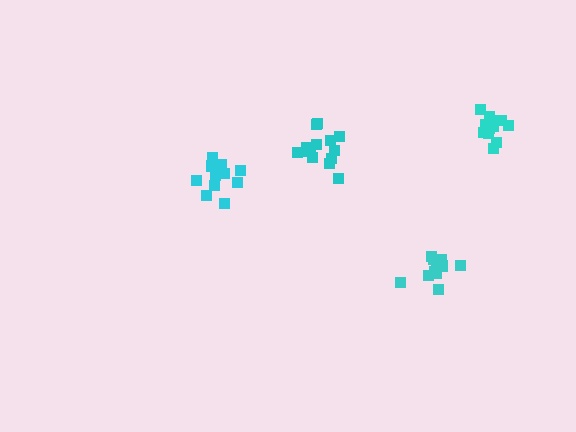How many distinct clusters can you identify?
There are 4 distinct clusters.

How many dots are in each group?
Group 1: 15 dots, Group 2: 12 dots, Group 3: 11 dots, Group 4: 15 dots (53 total).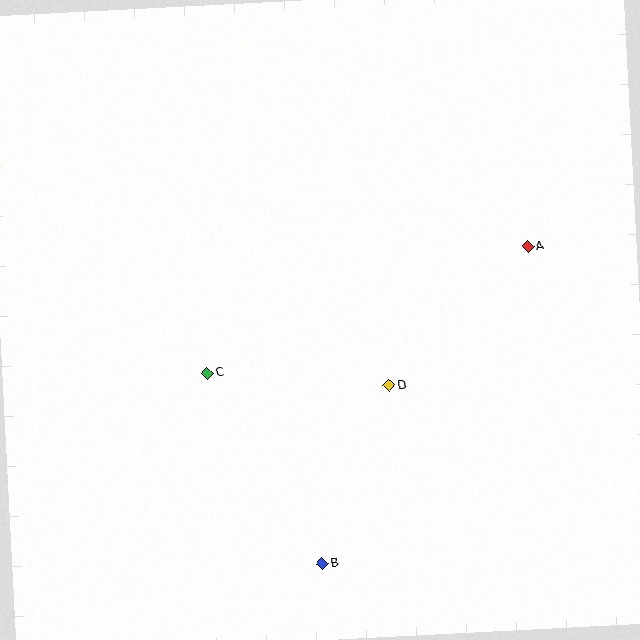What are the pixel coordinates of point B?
Point B is at (322, 563).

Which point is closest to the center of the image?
Point D at (389, 385) is closest to the center.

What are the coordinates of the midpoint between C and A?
The midpoint between C and A is at (368, 310).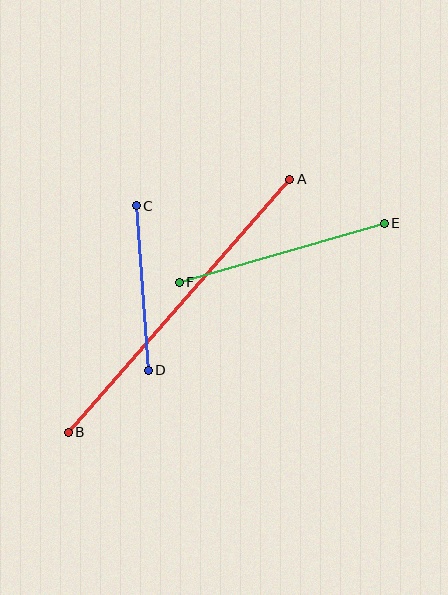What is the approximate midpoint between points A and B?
The midpoint is at approximately (179, 306) pixels.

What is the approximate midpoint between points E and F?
The midpoint is at approximately (282, 253) pixels.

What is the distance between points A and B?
The distance is approximately 336 pixels.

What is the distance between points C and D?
The distance is approximately 165 pixels.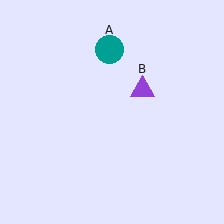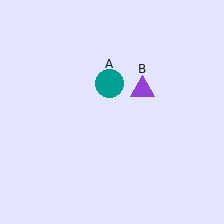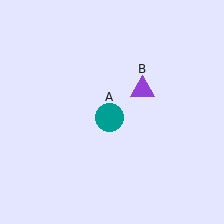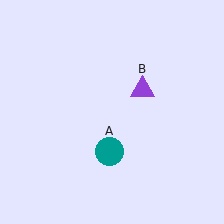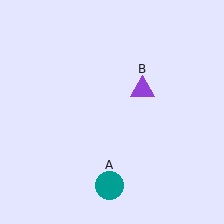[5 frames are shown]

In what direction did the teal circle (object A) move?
The teal circle (object A) moved down.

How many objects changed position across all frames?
1 object changed position: teal circle (object A).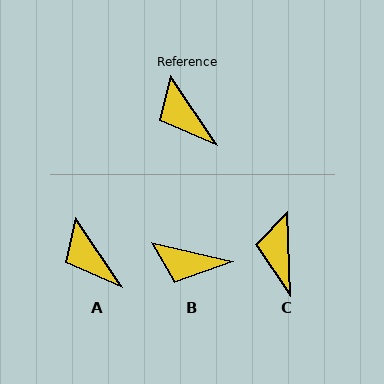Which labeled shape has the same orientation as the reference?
A.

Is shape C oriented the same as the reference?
No, it is off by about 32 degrees.